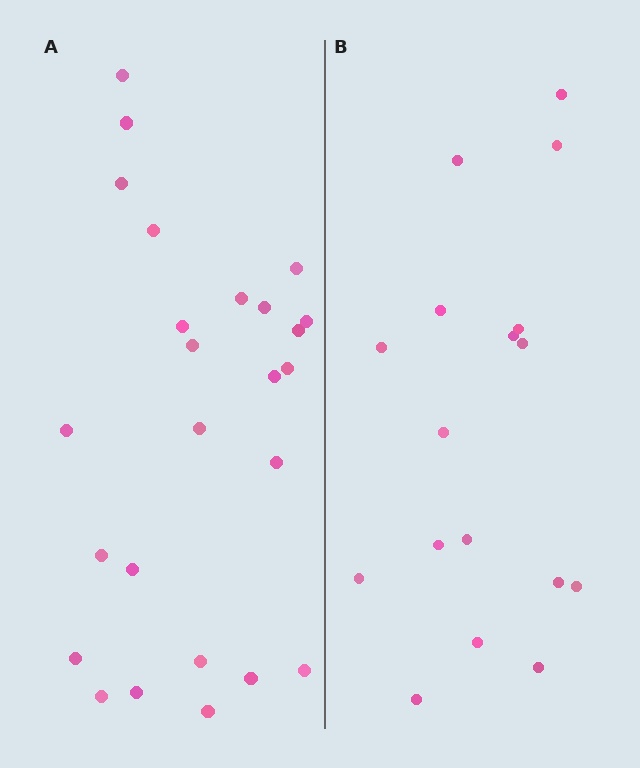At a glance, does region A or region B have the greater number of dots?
Region A (the left region) has more dots.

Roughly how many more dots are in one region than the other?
Region A has roughly 8 or so more dots than region B.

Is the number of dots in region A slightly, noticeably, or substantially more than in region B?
Region A has substantially more. The ratio is roughly 1.5 to 1.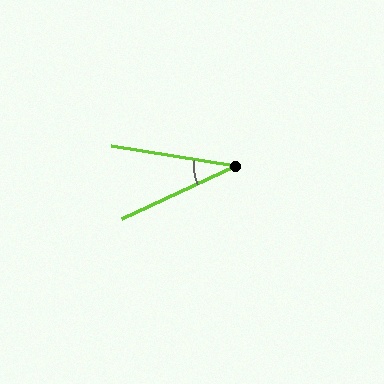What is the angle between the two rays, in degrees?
Approximately 34 degrees.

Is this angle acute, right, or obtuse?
It is acute.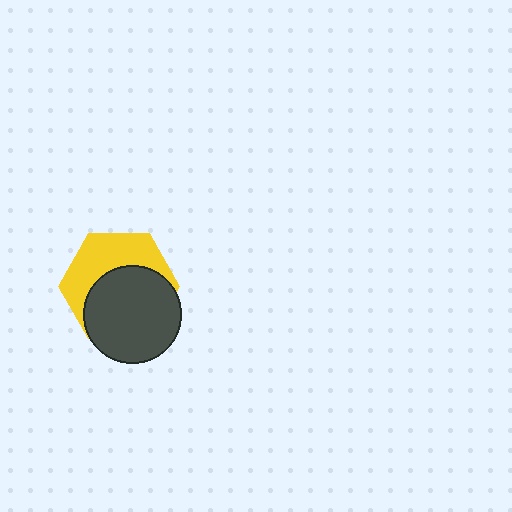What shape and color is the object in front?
The object in front is a dark gray circle.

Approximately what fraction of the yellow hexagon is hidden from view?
Roughly 56% of the yellow hexagon is hidden behind the dark gray circle.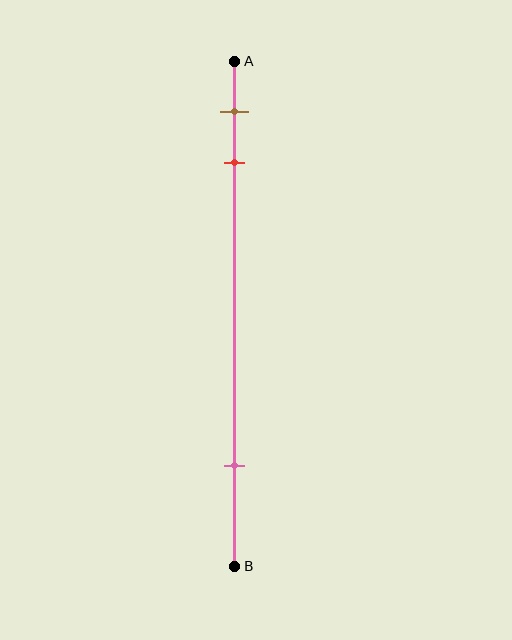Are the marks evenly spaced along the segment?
No, the marks are not evenly spaced.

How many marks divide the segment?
There are 3 marks dividing the segment.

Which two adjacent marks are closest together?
The brown and red marks are the closest adjacent pair.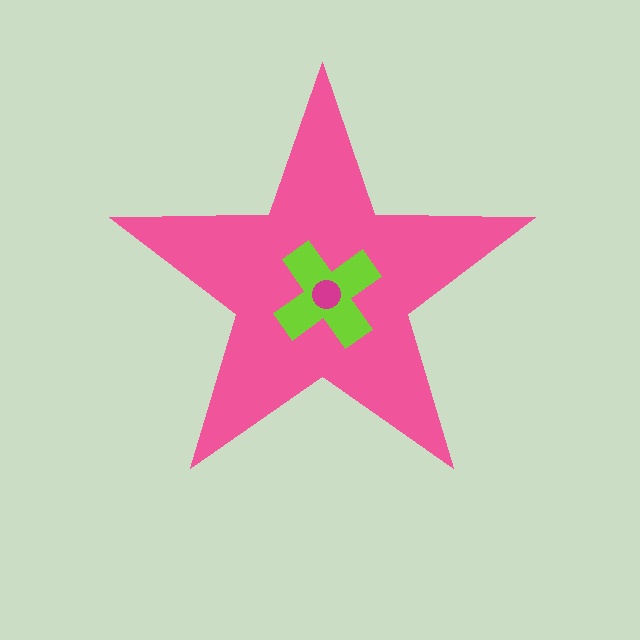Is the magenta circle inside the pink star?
Yes.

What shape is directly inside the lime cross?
The magenta circle.